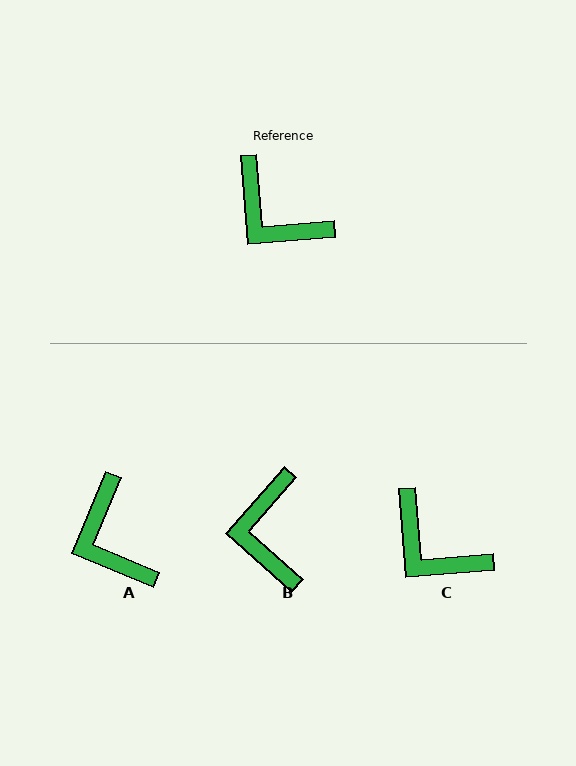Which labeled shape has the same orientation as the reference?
C.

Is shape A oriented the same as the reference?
No, it is off by about 27 degrees.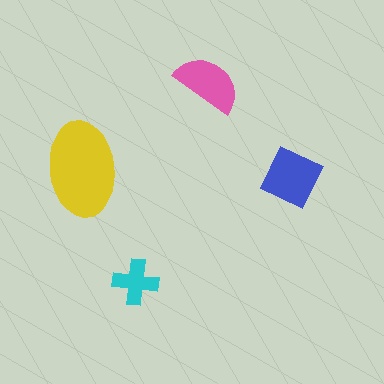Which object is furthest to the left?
The yellow ellipse is leftmost.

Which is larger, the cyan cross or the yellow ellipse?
The yellow ellipse.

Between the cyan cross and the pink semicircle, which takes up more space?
The pink semicircle.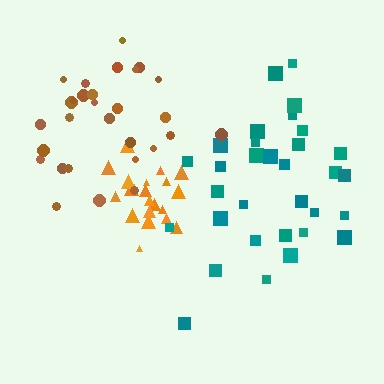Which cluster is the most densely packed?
Orange.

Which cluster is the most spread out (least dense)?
Teal.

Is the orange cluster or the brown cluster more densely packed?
Orange.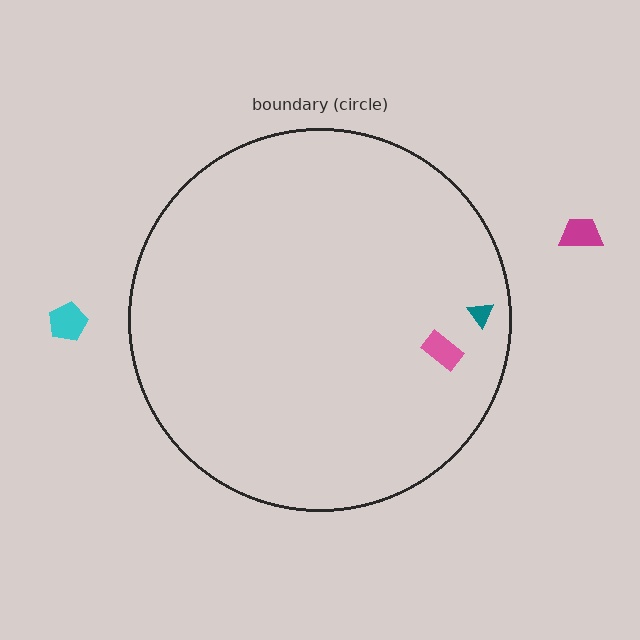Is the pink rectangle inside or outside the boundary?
Inside.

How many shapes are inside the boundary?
2 inside, 2 outside.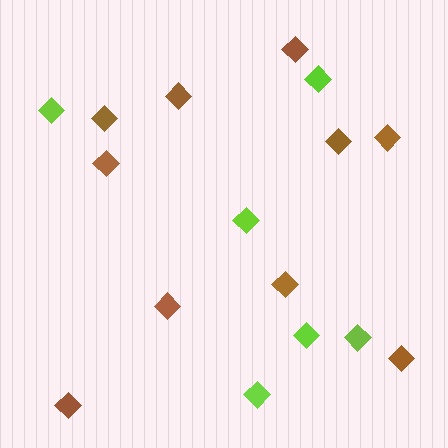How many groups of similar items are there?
There are 2 groups: one group of brown diamonds (10) and one group of lime diamonds (6).